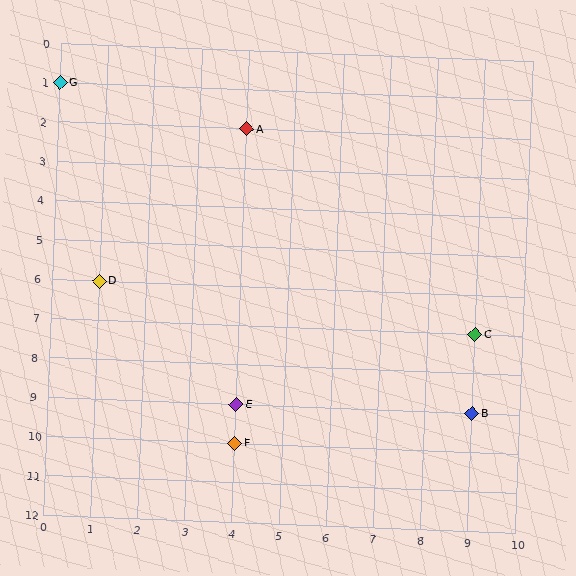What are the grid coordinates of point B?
Point B is at grid coordinates (9, 9).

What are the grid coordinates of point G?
Point G is at grid coordinates (0, 1).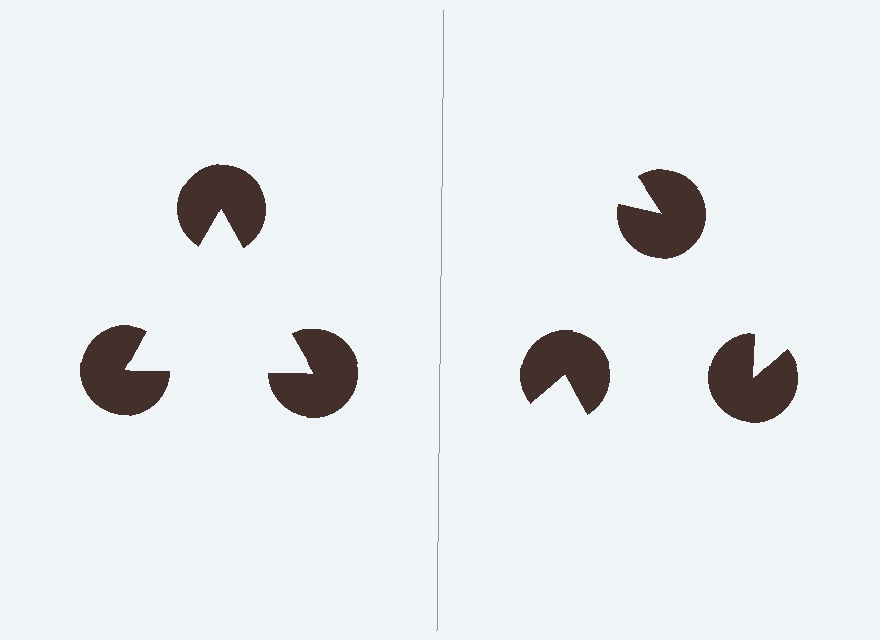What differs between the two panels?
The pac-man discs are positioned identically on both sides; only the wedge orientations differ. On the left they align to a triangle; on the right they are misaligned.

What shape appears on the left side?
An illusory triangle.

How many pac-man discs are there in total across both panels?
6 — 3 on each side.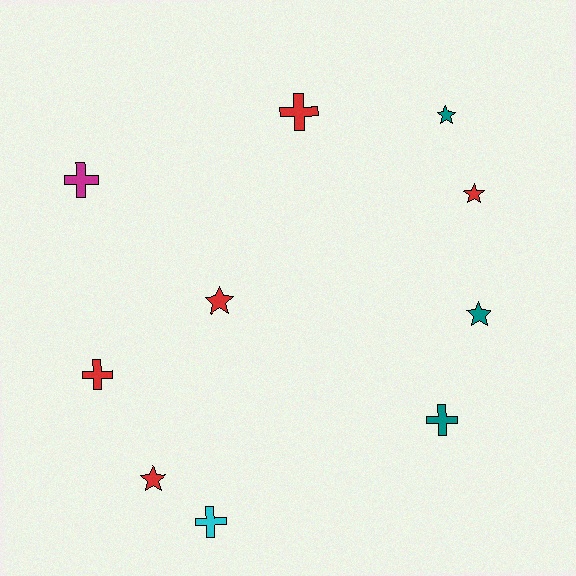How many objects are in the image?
There are 10 objects.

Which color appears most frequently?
Red, with 5 objects.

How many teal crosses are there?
There is 1 teal cross.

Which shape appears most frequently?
Cross, with 5 objects.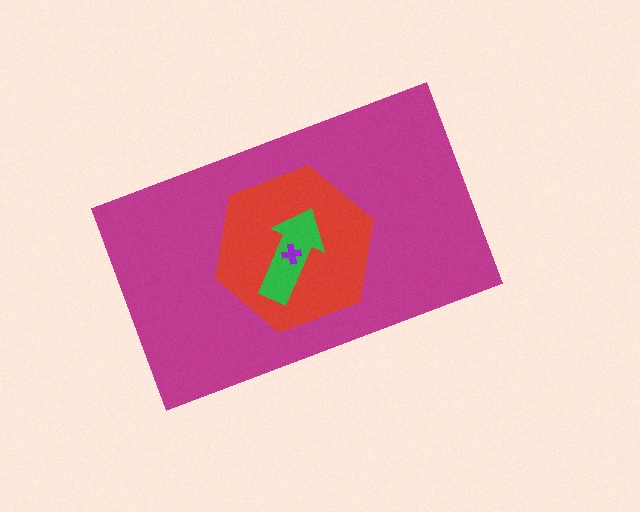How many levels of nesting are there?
4.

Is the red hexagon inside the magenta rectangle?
Yes.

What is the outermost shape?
The magenta rectangle.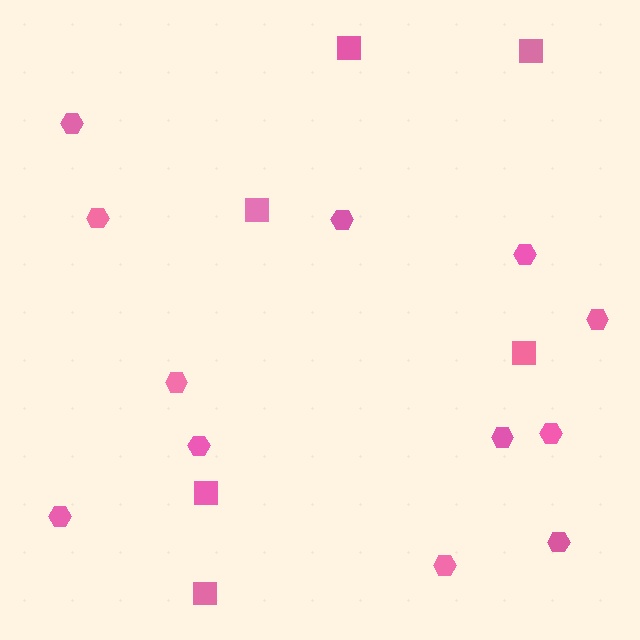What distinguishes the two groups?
There are 2 groups: one group of hexagons (12) and one group of squares (6).